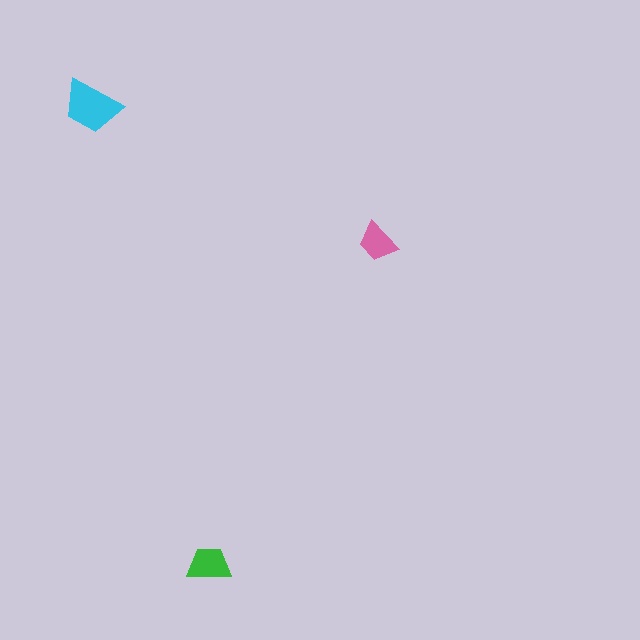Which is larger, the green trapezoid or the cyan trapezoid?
The cyan one.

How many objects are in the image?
There are 3 objects in the image.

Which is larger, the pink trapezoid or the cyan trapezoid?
The cyan one.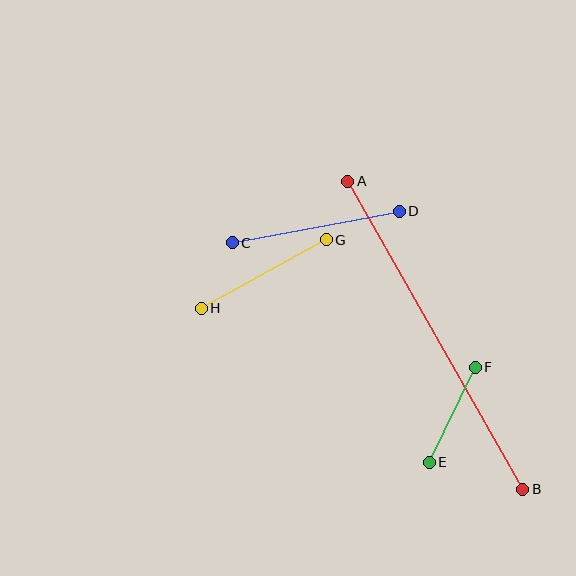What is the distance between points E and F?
The distance is approximately 106 pixels.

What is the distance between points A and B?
The distance is approximately 354 pixels.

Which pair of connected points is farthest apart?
Points A and B are farthest apart.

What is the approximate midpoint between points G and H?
The midpoint is at approximately (264, 274) pixels.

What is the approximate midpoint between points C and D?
The midpoint is at approximately (316, 227) pixels.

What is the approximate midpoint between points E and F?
The midpoint is at approximately (452, 415) pixels.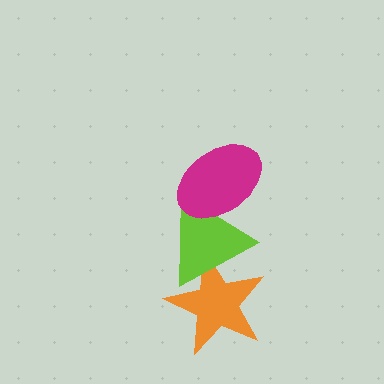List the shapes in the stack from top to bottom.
From top to bottom: the magenta ellipse, the lime triangle, the orange star.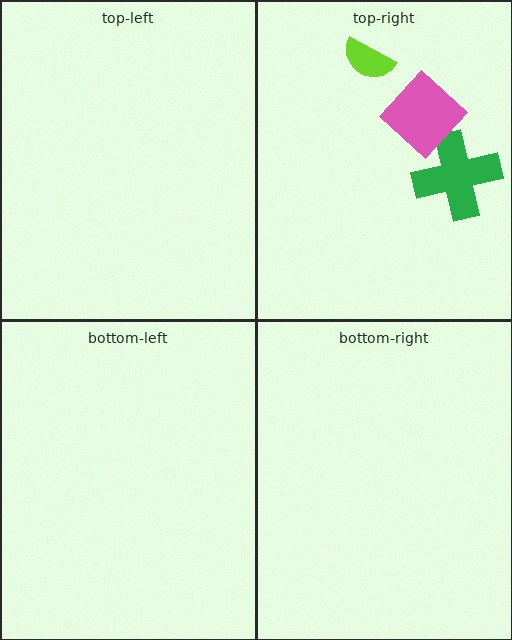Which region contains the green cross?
The top-right region.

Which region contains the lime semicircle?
The top-right region.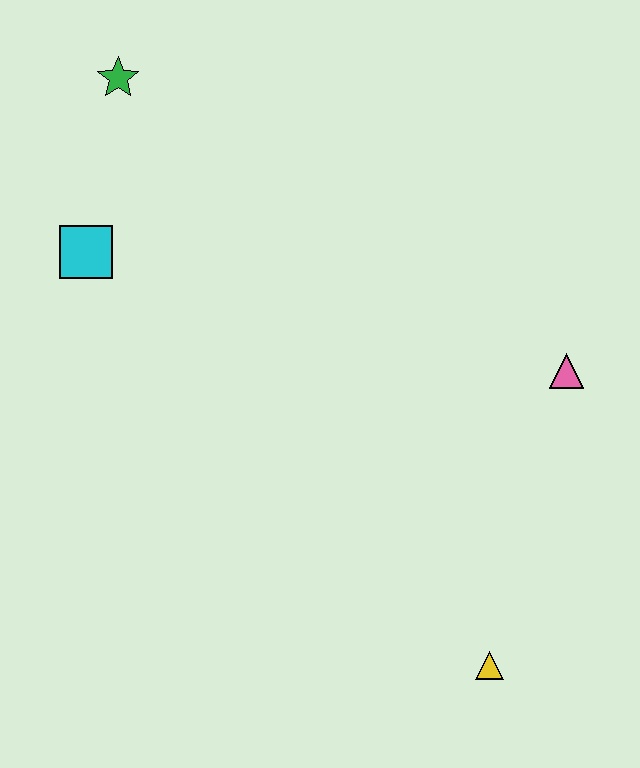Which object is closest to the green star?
The cyan square is closest to the green star.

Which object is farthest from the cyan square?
The yellow triangle is farthest from the cyan square.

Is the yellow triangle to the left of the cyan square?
No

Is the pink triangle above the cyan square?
No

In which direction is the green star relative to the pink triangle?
The green star is to the left of the pink triangle.